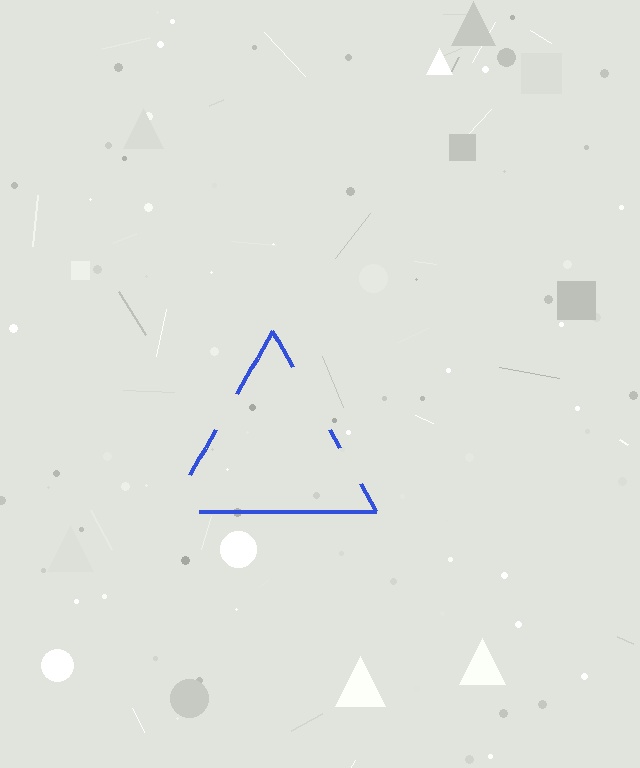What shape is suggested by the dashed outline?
The dashed outline suggests a triangle.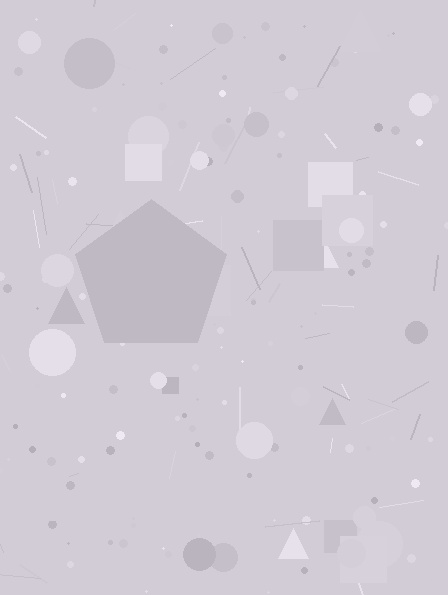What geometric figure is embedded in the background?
A pentagon is embedded in the background.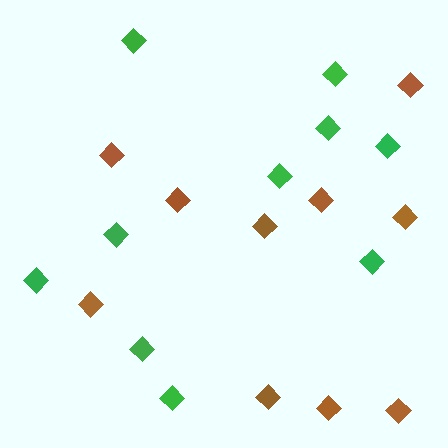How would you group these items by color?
There are 2 groups: one group of brown diamonds (10) and one group of green diamonds (10).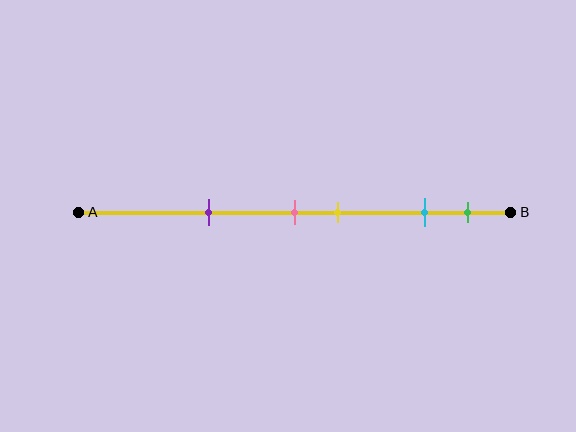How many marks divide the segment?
There are 5 marks dividing the segment.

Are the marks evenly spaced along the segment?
No, the marks are not evenly spaced.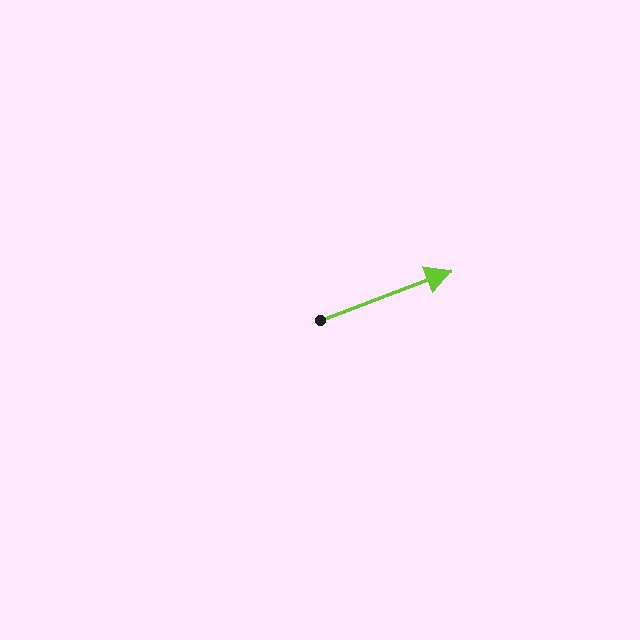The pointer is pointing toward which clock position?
Roughly 2 o'clock.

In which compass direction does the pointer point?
East.